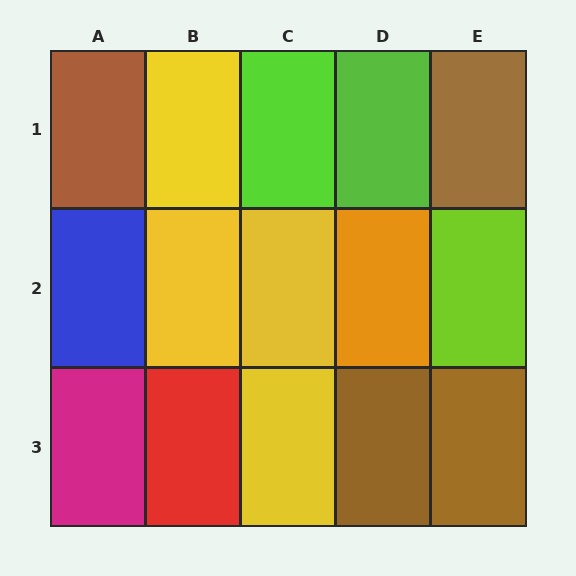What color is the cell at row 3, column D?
Brown.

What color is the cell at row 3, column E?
Brown.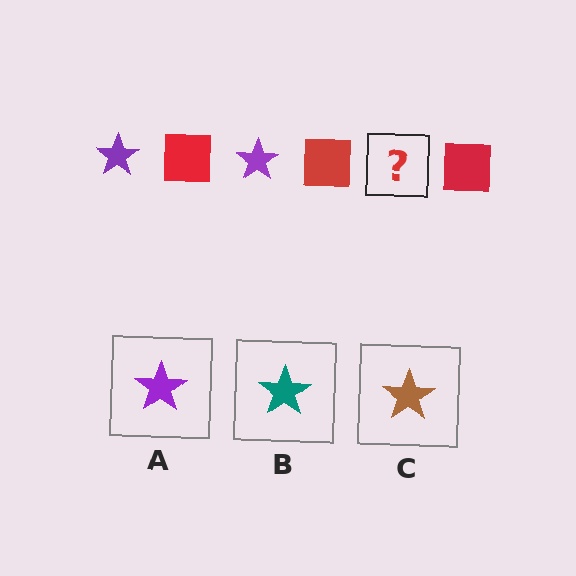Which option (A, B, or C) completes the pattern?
A.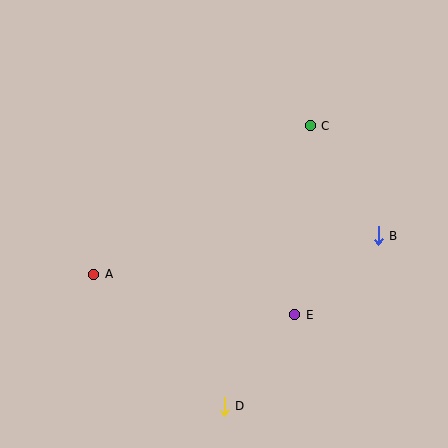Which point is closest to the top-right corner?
Point C is closest to the top-right corner.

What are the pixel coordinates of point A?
Point A is at (94, 274).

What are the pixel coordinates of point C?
Point C is at (310, 126).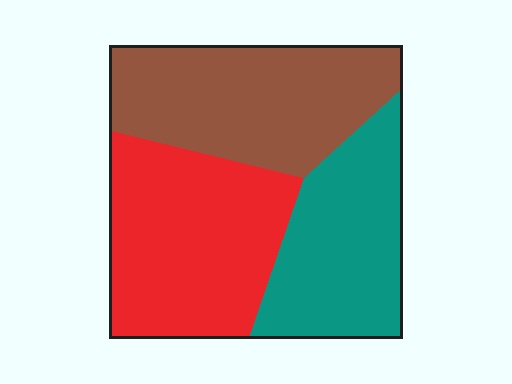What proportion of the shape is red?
Red covers about 35% of the shape.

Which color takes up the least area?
Teal, at roughly 30%.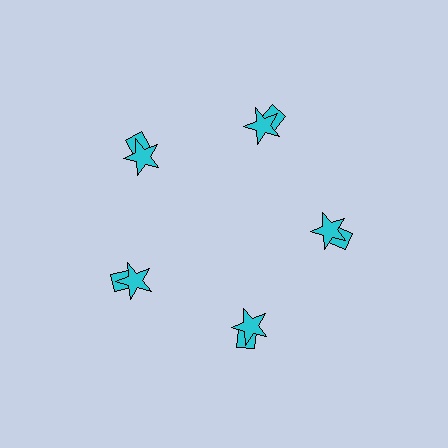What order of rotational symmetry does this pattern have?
This pattern has 5-fold rotational symmetry.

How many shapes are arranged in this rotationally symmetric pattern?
There are 10 shapes, arranged in 5 groups of 2.